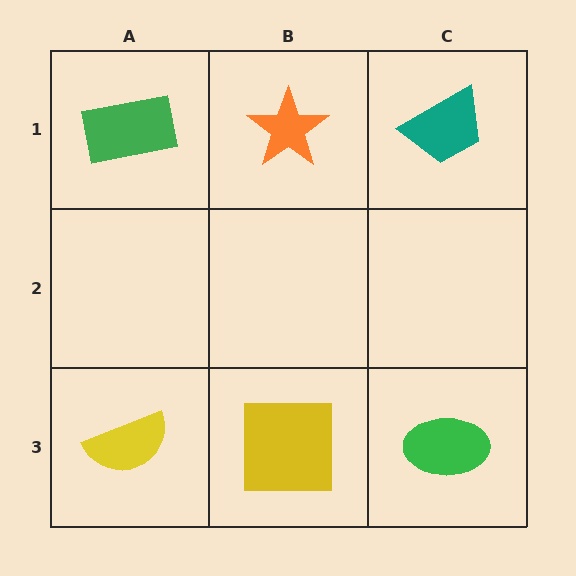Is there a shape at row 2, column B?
No, that cell is empty.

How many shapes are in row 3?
3 shapes.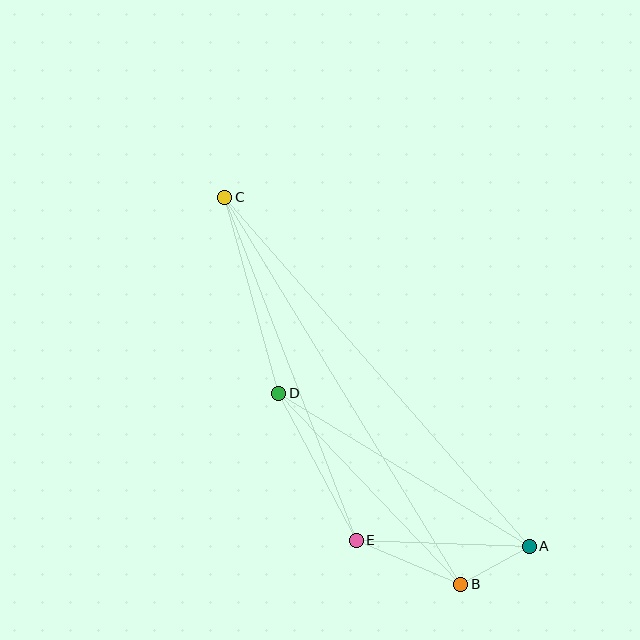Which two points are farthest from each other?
Points A and C are farthest from each other.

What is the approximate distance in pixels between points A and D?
The distance between A and D is approximately 294 pixels.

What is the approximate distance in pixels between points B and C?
The distance between B and C is approximately 453 pixels.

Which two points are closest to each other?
Points A and B are closest to each other.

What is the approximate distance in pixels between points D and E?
The distance between D and E is approximately 166 pixels.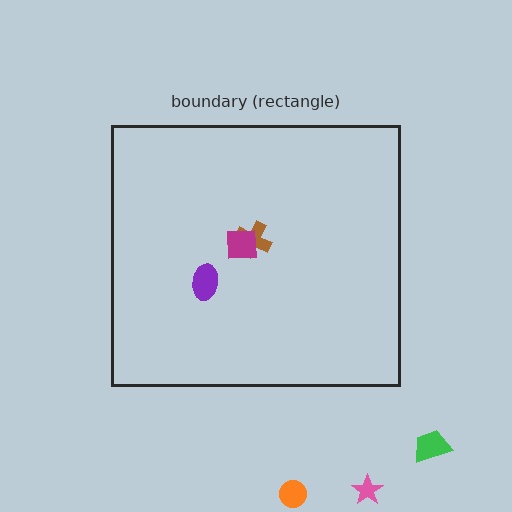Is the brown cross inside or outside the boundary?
Inside.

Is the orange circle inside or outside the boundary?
Outside.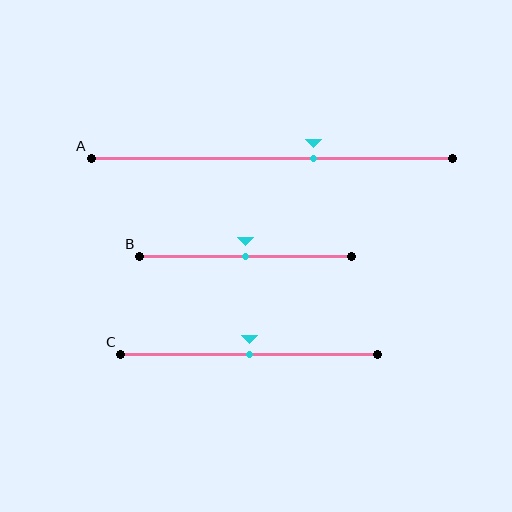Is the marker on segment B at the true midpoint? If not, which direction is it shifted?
Yes, the marker on segment B is at the true midpoint.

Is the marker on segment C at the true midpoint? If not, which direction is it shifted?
Yes, the marker on segment C is at the true midpoint.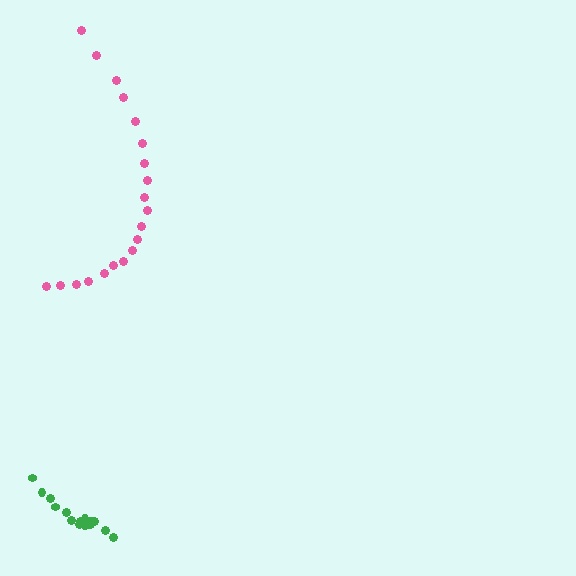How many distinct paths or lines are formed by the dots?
There are 2 distinct paths.